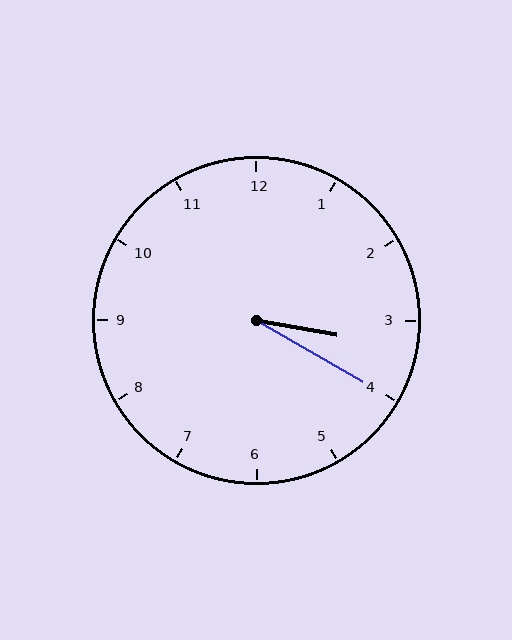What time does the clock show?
3:20.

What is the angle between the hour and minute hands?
Approximately 20 degrees.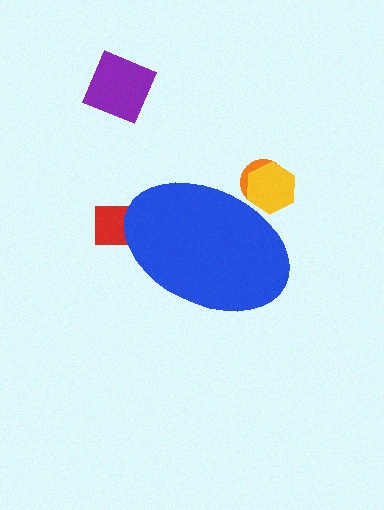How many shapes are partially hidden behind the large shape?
3 shapes are partially hidden.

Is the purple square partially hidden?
No, the purple square is fully visible.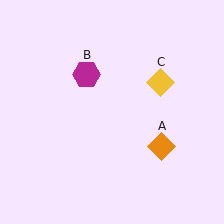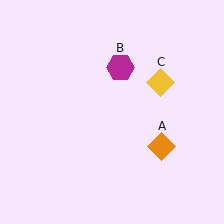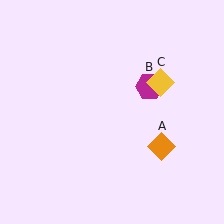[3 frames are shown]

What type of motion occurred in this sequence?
The magenta hexagon (object B) rotated clockwise around the center of the scene.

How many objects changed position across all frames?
1 object changed position: magenta hexagon (object B).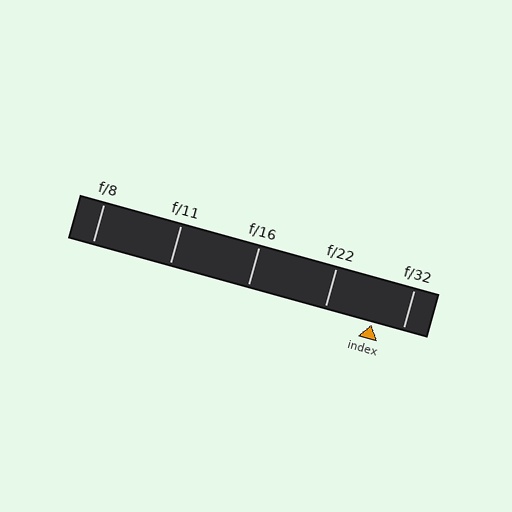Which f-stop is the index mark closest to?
The index mark is closest to f/32.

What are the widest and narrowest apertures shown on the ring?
The widest aperture shown is f/8 and the narrowest is f/32.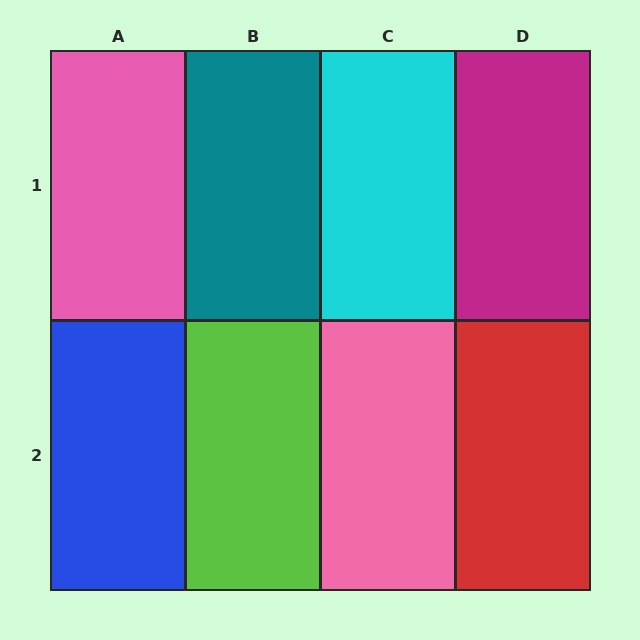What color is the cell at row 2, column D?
Red.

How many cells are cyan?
1 cell is cyan.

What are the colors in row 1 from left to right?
Pink, teal, cyan, magenta.